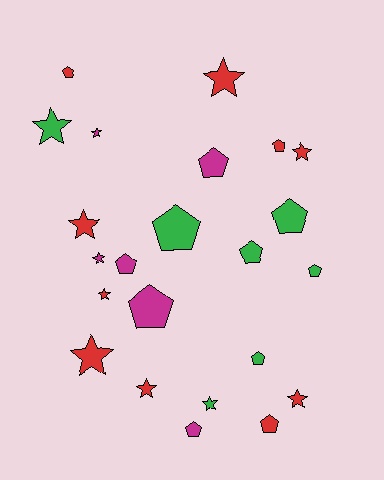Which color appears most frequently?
Red, with 10 objects.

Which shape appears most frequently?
Pentagon, with 12 objects.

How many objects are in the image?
There are 23 objects.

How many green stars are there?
There are 2 green stars.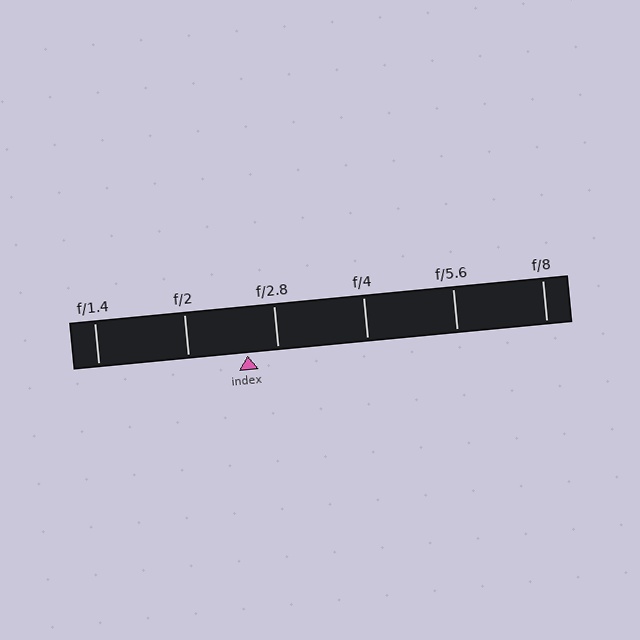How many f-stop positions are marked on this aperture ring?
There are 6 f-stop positions marked.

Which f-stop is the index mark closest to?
The index mark is closest to f/2.8.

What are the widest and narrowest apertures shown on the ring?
The widest aperture shown is f/1.4 and the narrowest is f/8.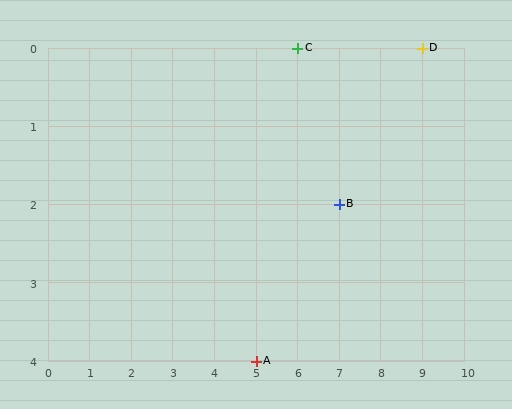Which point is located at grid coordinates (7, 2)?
Point B is at (7, 2).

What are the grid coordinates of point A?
Point A is at grid coordinates (5, 4).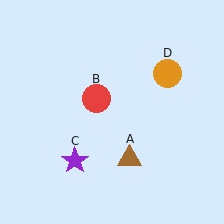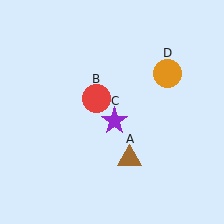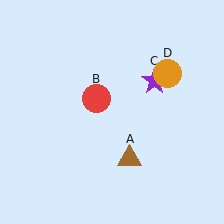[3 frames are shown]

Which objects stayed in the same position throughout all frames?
Brown triangle (object A) and red circle (object B) and orange circle (object D) remained stationary.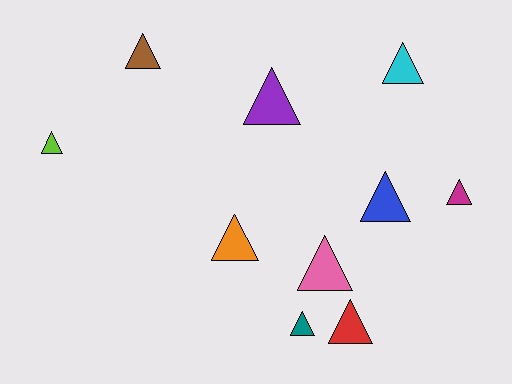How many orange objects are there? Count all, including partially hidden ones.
There is 1 orange object.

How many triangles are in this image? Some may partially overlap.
There are 10 triangles.